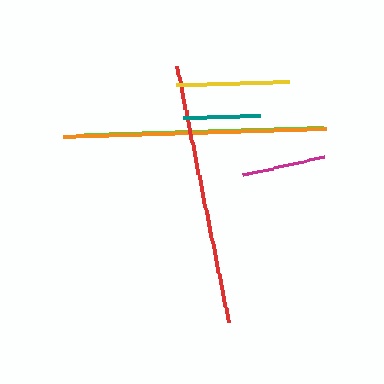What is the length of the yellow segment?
The yellow segment is approximately 113 pixels long.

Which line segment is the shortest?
The teal line is the shortest at approximately 77 pixels.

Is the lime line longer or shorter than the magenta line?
The lime line is longer than the magenta line.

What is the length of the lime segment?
The lime segment is approximately 239 pixels long.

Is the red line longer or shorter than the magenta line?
The red line is longer than the magenta line.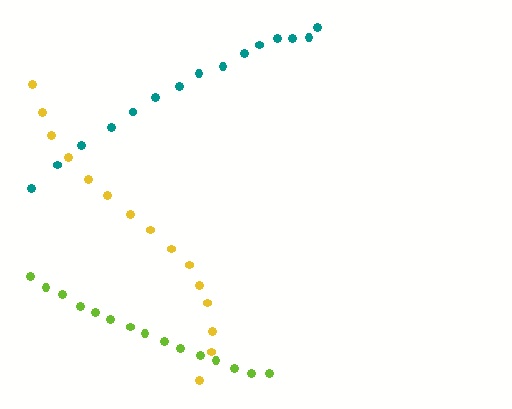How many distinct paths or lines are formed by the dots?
There are 3 distinct paths.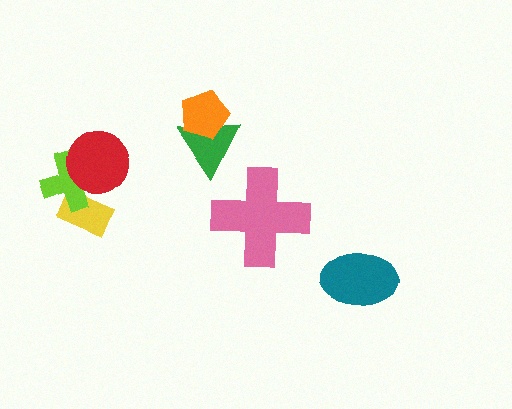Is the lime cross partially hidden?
Yes, it is partially covered by another shape.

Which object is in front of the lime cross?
The red circle is in front of the lime cross.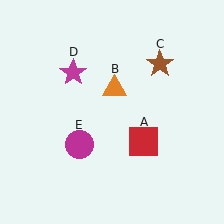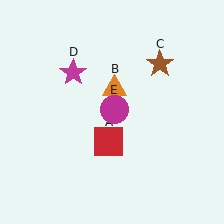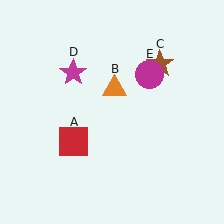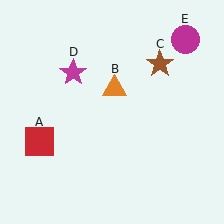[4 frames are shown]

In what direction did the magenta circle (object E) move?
The magenta circle (object E) moved up and to the right.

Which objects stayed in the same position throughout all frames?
Orange triangle (object B) and brown star (object C) and magenta star (object D) remained stationary.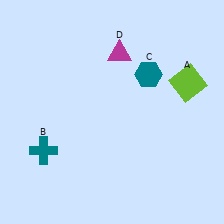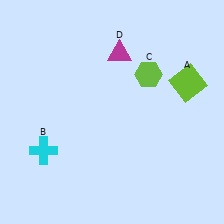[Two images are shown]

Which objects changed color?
B changed from teal to cyan. C changed from teal to lime.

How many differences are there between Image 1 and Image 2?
There are 2 differences between the two images.